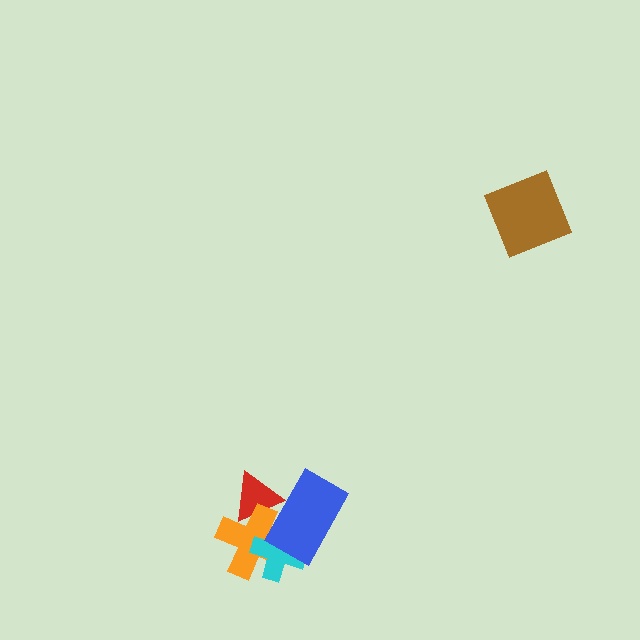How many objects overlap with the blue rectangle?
3 objects overlap with the blue rectangle.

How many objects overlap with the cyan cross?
2 objects overlap with the cyan cross.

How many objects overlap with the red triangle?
2 objects overlap with the red triangle.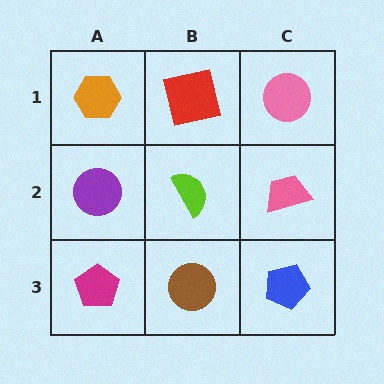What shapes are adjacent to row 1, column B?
A lime semicircle (row 2, column B), an orange hexagon (row 1, column A), a pink circle (row 1, column C).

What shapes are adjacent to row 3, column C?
A pink trapezoid (row 2, column C), a brown circle (row 3, column B).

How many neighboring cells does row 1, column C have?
2.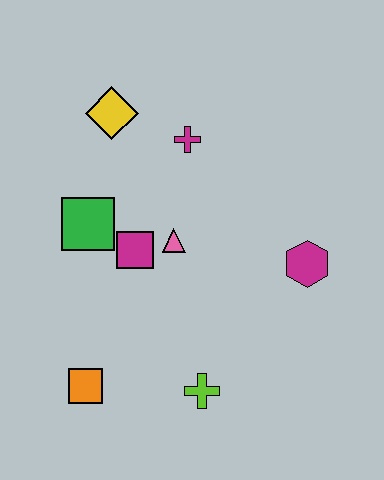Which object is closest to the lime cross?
The orange square is closest to the lime cross.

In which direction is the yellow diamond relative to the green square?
The yellow diamond is above the green square.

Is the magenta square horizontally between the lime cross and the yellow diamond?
Yes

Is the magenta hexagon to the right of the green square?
Yes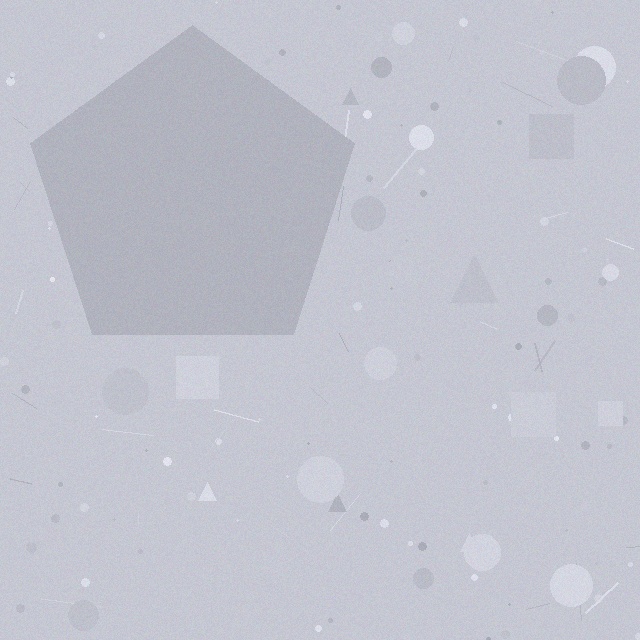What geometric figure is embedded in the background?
A pentagon is embedded in the background.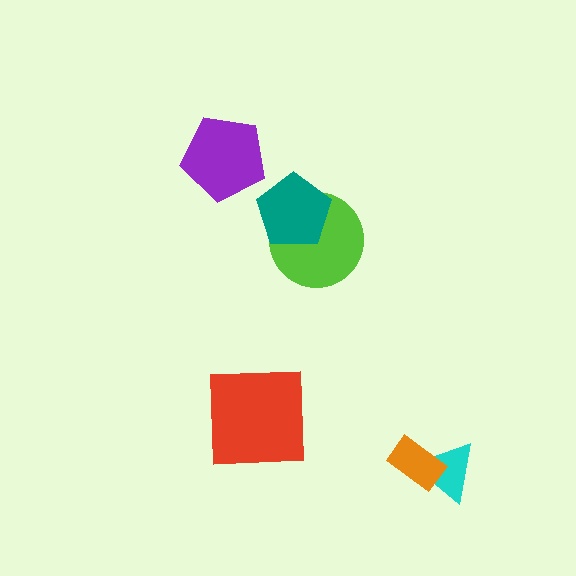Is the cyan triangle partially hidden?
Yes, it is partially covered by another shape.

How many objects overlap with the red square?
0 objects overlap with the red square.